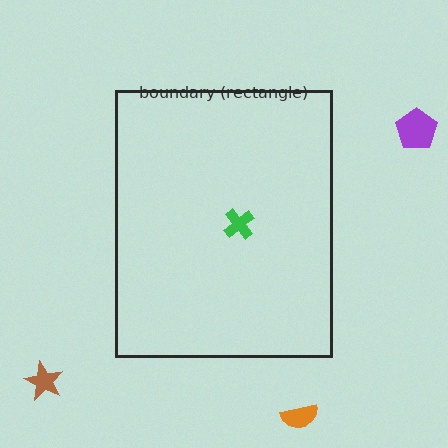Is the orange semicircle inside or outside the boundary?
Outside.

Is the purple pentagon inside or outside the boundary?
Outside.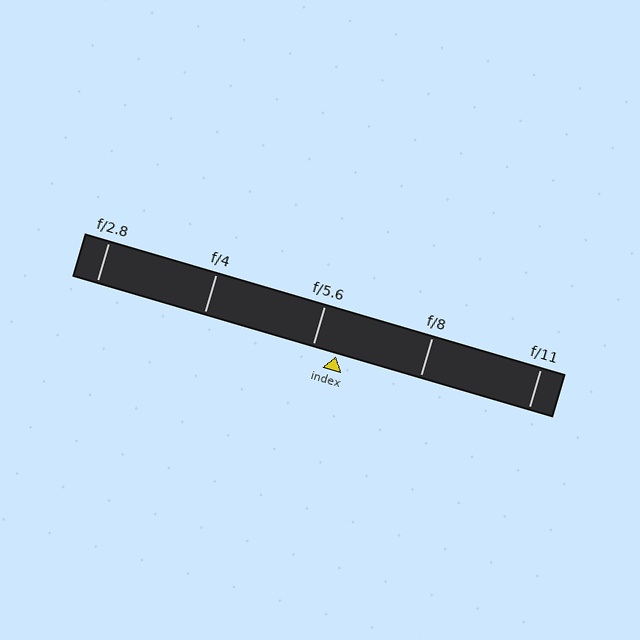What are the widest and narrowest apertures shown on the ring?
The widest aperture shown is f/2.8 and the narrowest is f/11.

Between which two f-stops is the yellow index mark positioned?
The index mark is between f/5.6 and f/8.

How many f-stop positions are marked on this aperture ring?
There are 5 f-stop positions marked.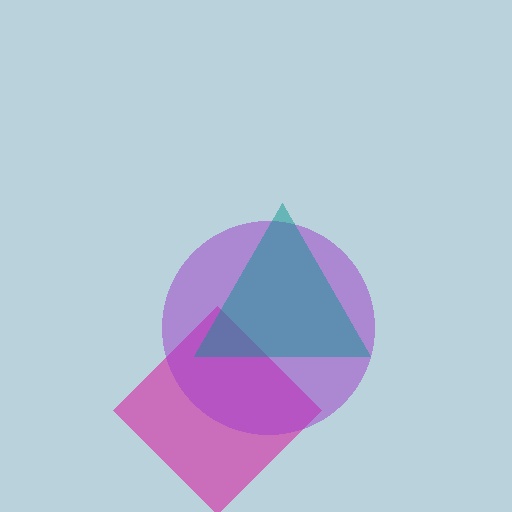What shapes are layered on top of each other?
The layered shapes are: a magenta diamond, a purple circle, a teal triangle.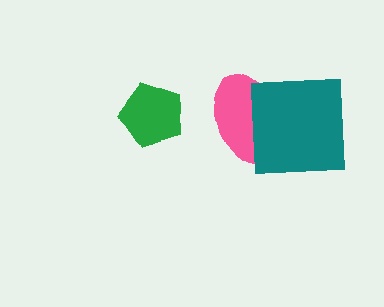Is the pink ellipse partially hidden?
Yes, it is partially covered by another shape.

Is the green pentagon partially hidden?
No, no other shape covers it.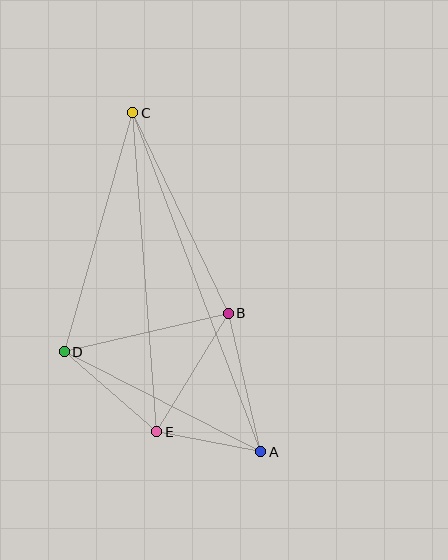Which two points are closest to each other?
Points A and E are closest to each other.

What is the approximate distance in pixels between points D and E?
The distance between D and E is approximately 123 pixels.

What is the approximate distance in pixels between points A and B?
The distance between A and B is approximately 142 pixels.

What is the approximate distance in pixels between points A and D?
The distance between A and D is approximately 221 pixels.